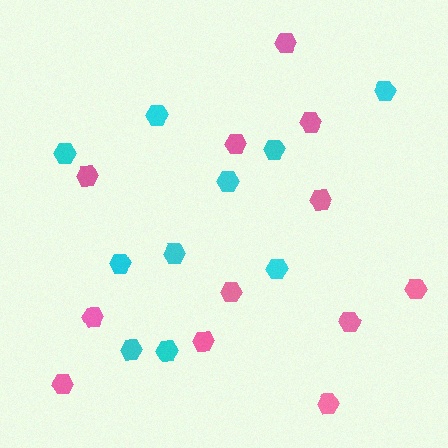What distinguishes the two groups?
There are 2 groups: one group of pink hexagons (12) and one group of cyan hexagons (10).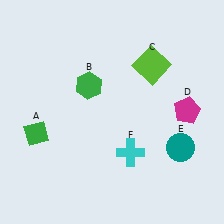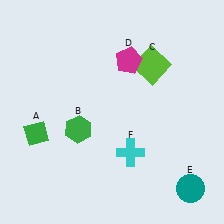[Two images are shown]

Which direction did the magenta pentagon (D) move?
The magenta pentagon (D) moved left.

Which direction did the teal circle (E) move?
The teal circle (E) moved down.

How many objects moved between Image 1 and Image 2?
3 objects moved between the two images.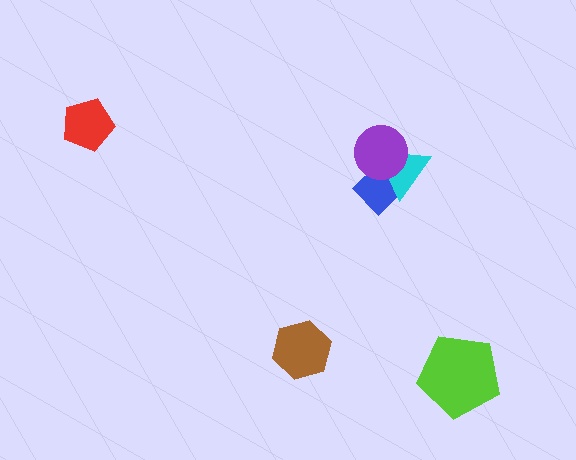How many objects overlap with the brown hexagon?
0 objects overlap with the brown hexagon.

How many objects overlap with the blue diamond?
2 objects overlap with the blue diamond.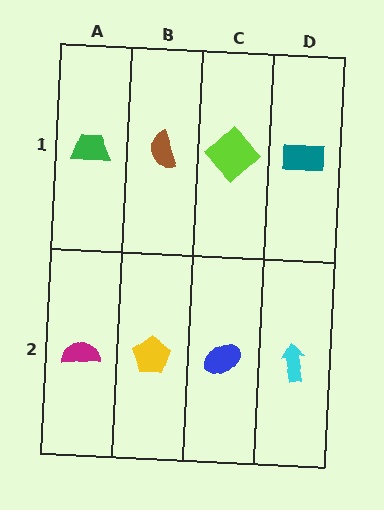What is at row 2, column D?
A cyan arrow.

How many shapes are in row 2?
4 shapes.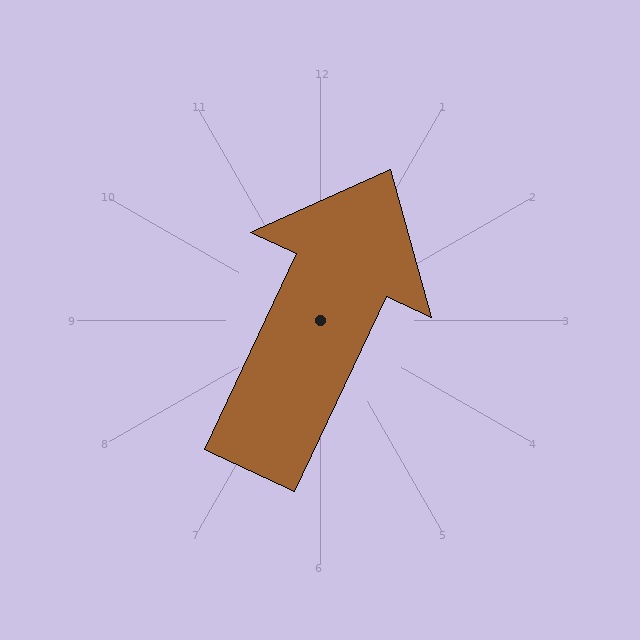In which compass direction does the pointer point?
Northeast.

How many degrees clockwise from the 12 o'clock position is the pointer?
Approximately 25 degrees.